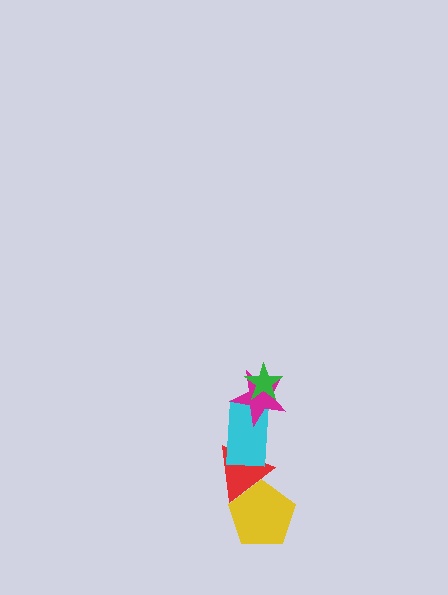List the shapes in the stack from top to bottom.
From top to bottom: the green star, the magenta star, the cyan rectangle, the red triangle, the yellow pentagon.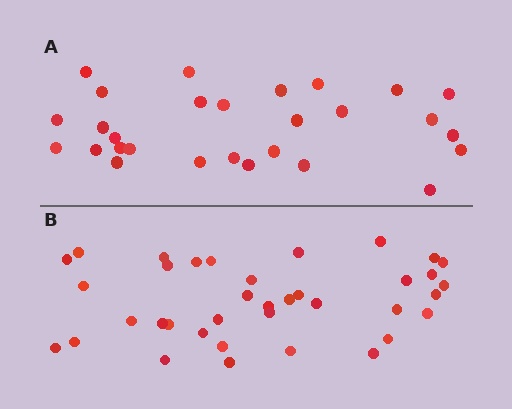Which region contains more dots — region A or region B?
Region B (the bottom region) has more dots.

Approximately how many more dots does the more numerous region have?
Region B has roughly 8 or so more dots than region A.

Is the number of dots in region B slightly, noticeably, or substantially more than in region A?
Region B has noticeably more, but not dramatically so. The ratio is roughly 1.3 to 1.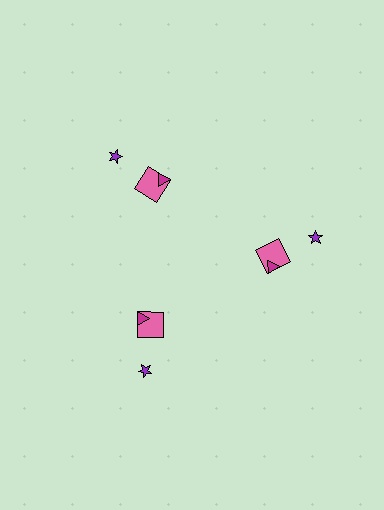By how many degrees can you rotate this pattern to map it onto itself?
The pattern maps onto itself every 120 degrees of rotation.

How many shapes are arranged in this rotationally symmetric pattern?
There are 9 shapes, arranged in 3 groups of 3.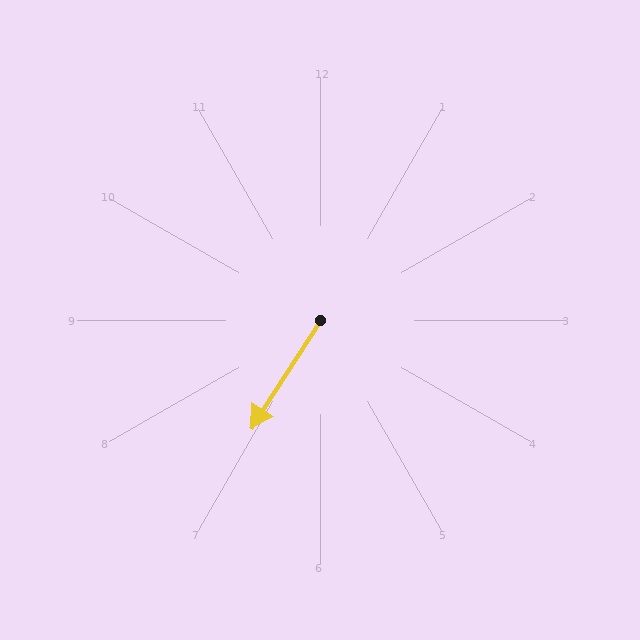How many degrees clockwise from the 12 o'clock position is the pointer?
Approximately 213 degrees.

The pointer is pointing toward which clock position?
Roughly 7 o'clock.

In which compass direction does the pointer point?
Southwest.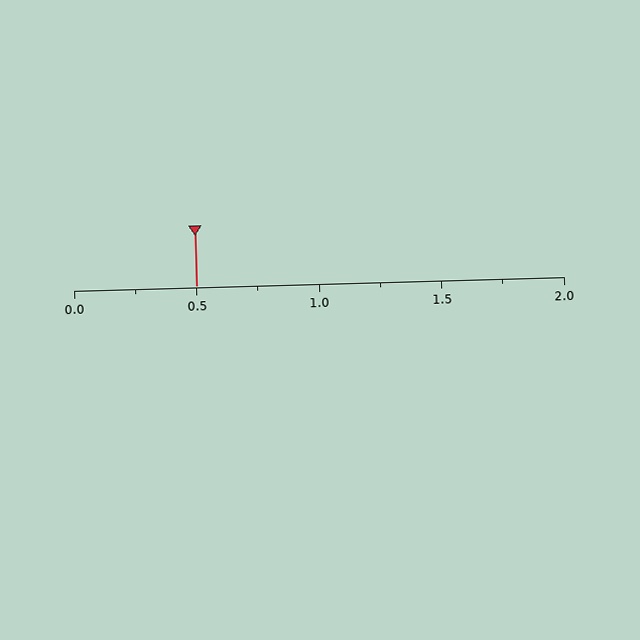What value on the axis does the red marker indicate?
The marker indicates approximately 0.5.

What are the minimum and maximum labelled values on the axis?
The axis runs from 0.0 to 2.0.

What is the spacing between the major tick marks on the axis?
The major ticks are spaced 0.5 apart.